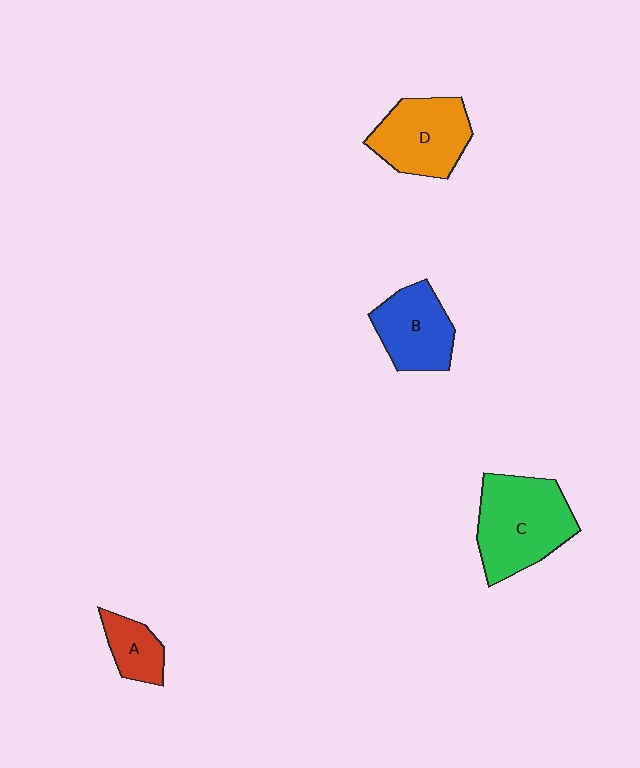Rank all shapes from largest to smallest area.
From largest to smallest: C (green), D (orange), B (blue), A (red).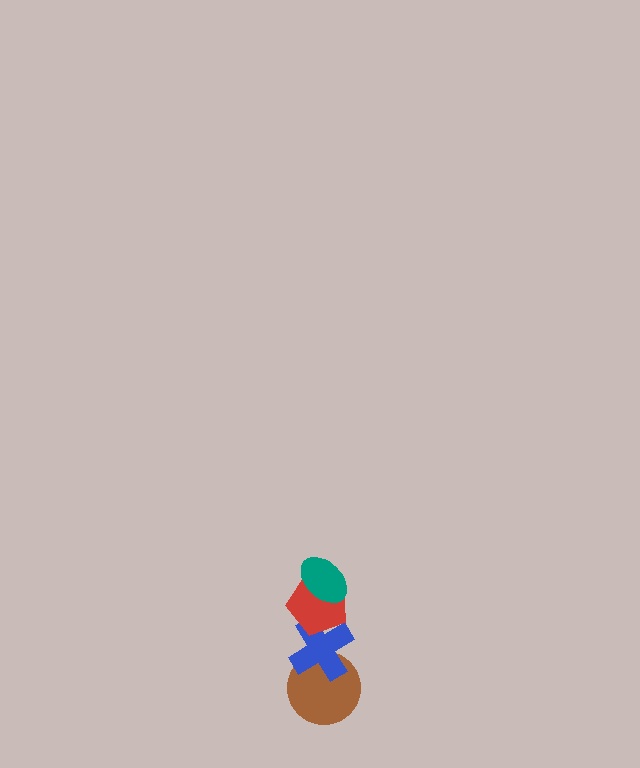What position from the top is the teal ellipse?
The teal ellipse is 1st from the top.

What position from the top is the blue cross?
The blue cross is 3rd from the top.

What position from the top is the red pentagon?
The red pentagon is 2nd from the top.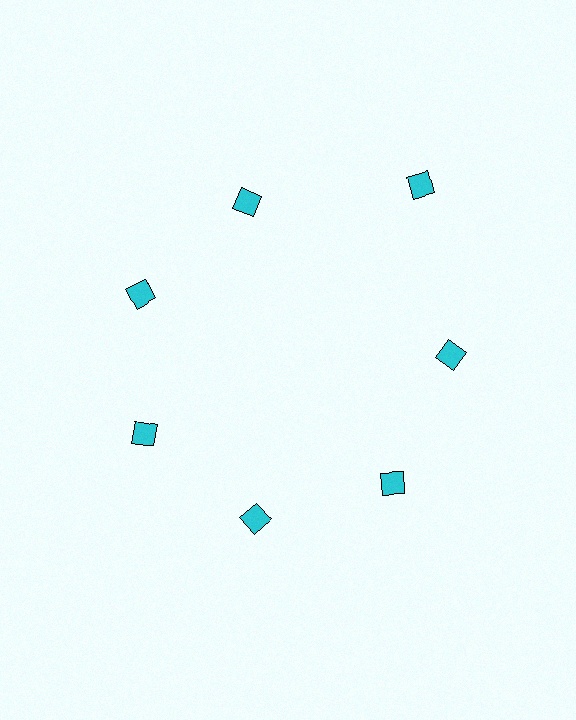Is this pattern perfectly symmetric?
No. The 7 cyan diamonds are arranged in a ring, but one element near the 1 o'clock position is pushed outward from the center, breaking the 7-fold rotational symmetry.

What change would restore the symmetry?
The symmetry would be restored by moving it inward, back onto the ring so that all 7 diamonds sit at equal angles and equal distance from the center.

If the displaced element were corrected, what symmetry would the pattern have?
It would have 7-fold rotational symmetry — the pattern would map onto itself every 51 degrees.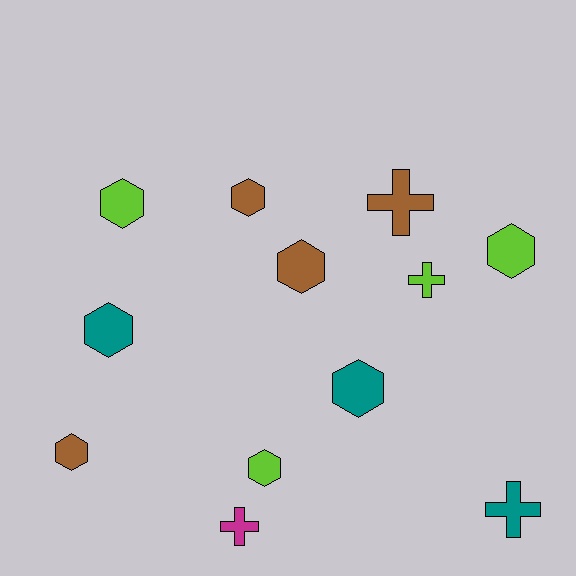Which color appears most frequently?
Brown, with 4 objects.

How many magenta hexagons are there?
There are no magenta hexagons.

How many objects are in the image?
There are 12 objects.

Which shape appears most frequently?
Hexagon, with 8 objects.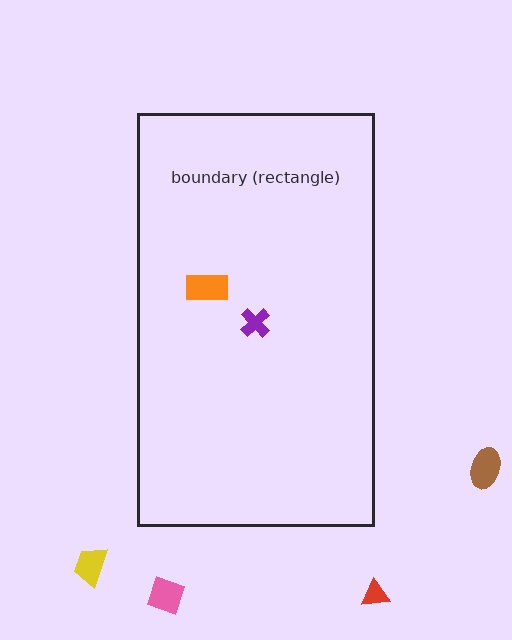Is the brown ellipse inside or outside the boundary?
Outside.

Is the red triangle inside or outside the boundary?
Outside.